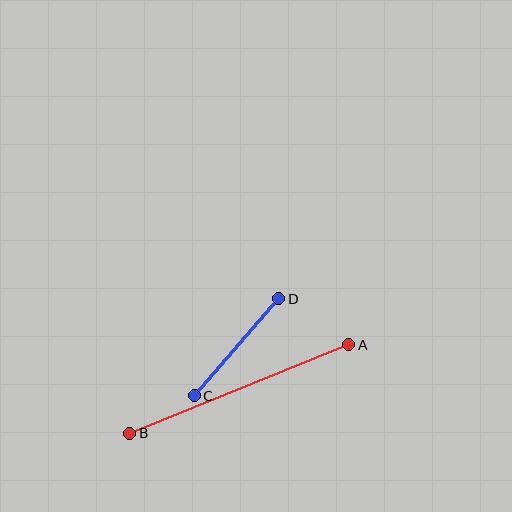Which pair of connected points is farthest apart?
Points A and B are farthest apart.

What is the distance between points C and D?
The distance is approximately 128 pixels.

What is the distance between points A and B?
The distance is approximately 237 pixels.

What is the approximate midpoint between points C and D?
The midpoint is at approximately (236, 347) pixels.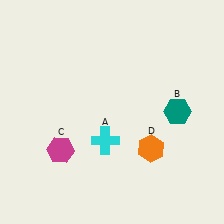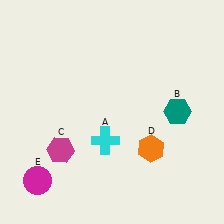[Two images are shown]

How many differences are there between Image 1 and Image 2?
There is 1 difference between the two images.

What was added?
A magenta circle (E) was added in Image 2.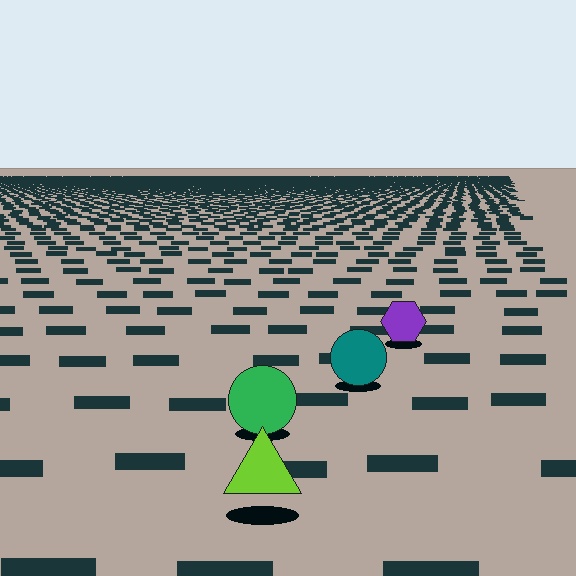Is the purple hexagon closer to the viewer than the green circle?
No. The green circle is closer — you can tell from the texture gradient: the ground texture is coarser near it.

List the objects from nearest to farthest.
From nearest to farthest: the lime triangle, the green circle, the teal circle, the purple hexagon.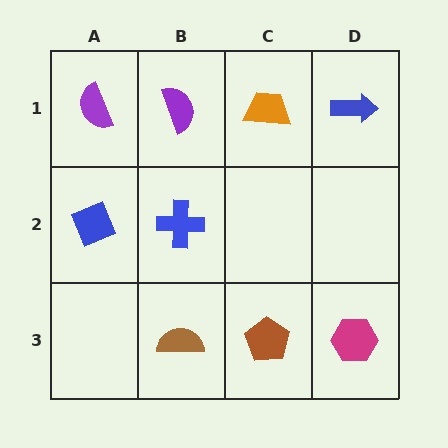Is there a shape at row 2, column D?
No, that cell is empty.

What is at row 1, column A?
A purple semicircle.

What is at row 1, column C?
An orange trapezoid.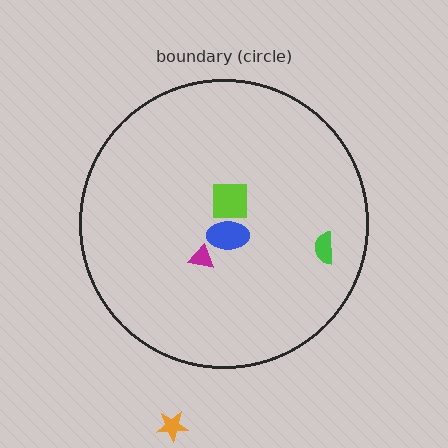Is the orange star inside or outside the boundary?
Outside.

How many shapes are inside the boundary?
4 inside, 1 outside.